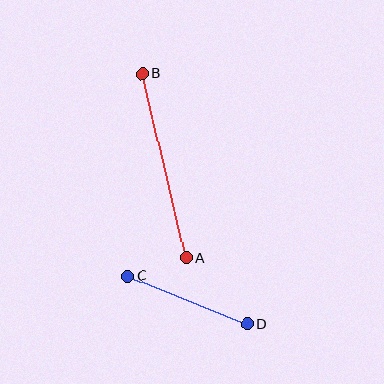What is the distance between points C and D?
The distance is approximately 129 pixels.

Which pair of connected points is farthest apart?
Points A and B are farthest apart.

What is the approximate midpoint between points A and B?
The midpoint is at approximately (164, 166) pixels.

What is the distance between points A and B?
The distance is approximately 189 pixels.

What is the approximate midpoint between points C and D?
The midpoint is at approximately (188, 300) pixels.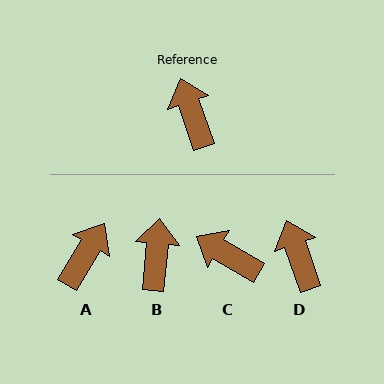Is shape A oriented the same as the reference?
No, it is off by about 50 degrees.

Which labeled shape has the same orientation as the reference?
D.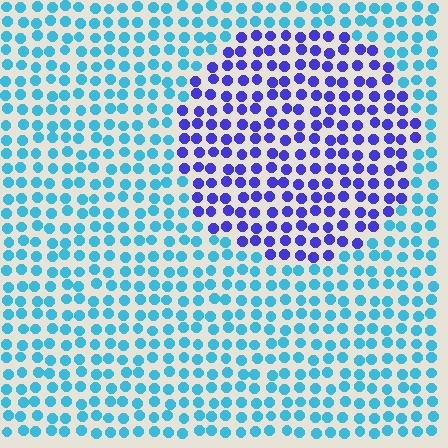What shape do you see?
I see a circle.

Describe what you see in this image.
The image is filled with small cyan elements in a uniform arrangement. A circle-shaped region is visible where the elements are tinted to a slightly different hue, forming a subtle color boundary.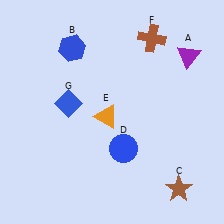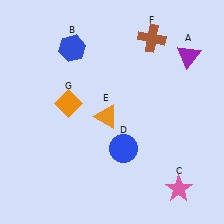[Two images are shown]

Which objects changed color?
C changed from brown to pink. G changed from blue to orange.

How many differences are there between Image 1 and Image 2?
There are 2 differences between the two images.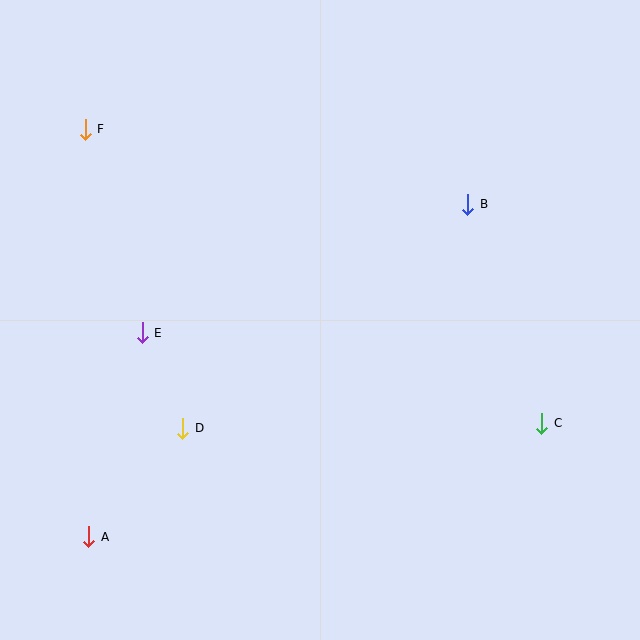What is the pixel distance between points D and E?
The distance between D and E is 103 pixels.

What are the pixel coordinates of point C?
Point C is at (542, 423).